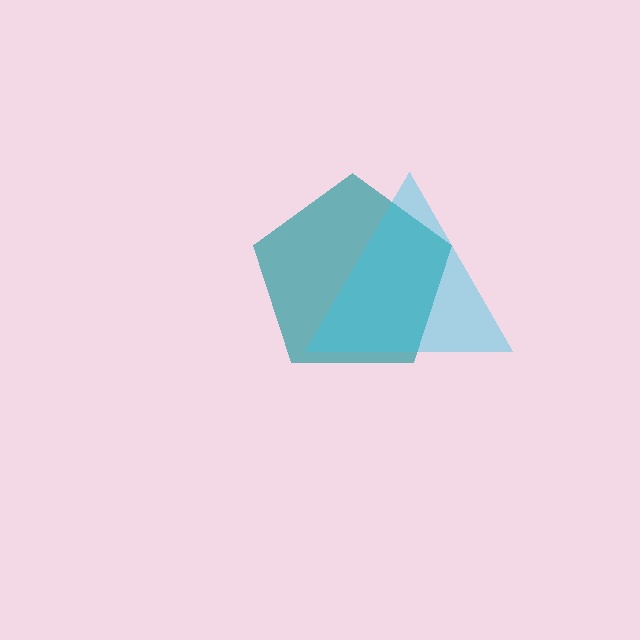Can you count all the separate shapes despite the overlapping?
Yes, there are 2 separate shapes.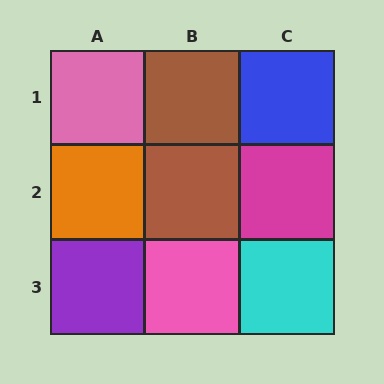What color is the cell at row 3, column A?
Purple.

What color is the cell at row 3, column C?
Cyan.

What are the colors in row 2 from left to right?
Orange, brown, magenta.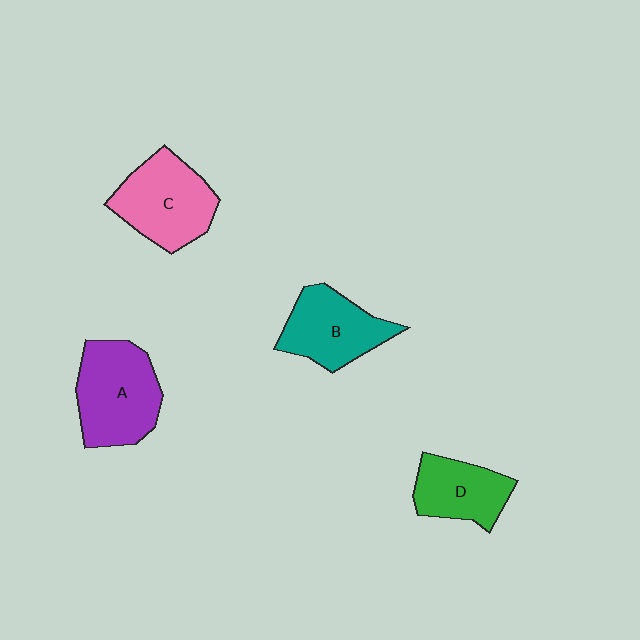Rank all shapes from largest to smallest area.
From largest to smallest: A (purple), C (pink), B (teal), D (green).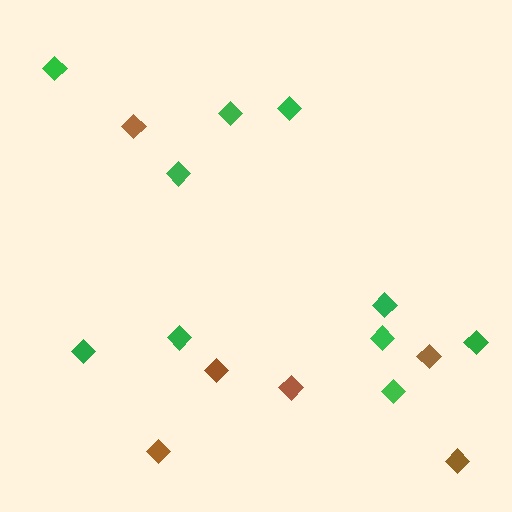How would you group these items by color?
There are 2 groups: one group of green diamonds (10) and one group of brown diamonds (6).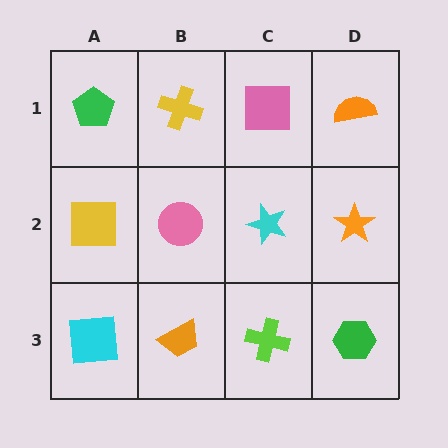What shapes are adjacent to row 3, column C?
A cyan star (row 2, column C), an orange trapezoid (row 3, column B), a green hexagon (row 3, column D).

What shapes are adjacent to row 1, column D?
An orange star (row 2, column D), a pink square (row 1, column C).